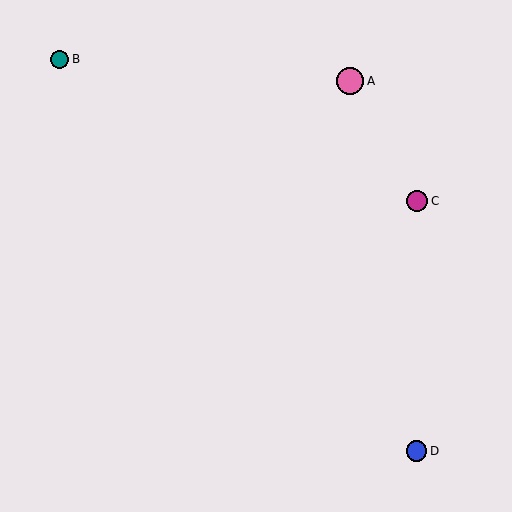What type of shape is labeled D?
Shape D is a blue circle.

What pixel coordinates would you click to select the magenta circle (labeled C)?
Click at (417, 201) to select the magenta circle C.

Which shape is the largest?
The pink circle (labeled A) is the largest.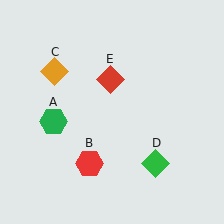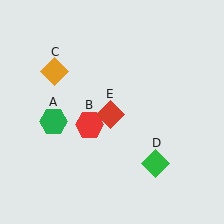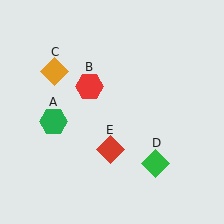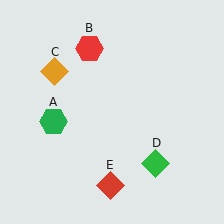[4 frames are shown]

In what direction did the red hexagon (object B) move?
The red hexagon (object B) moved up.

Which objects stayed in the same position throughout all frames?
Green hexagon (object A) and orange diamond (object C) and green diamond (object D) remained stationary.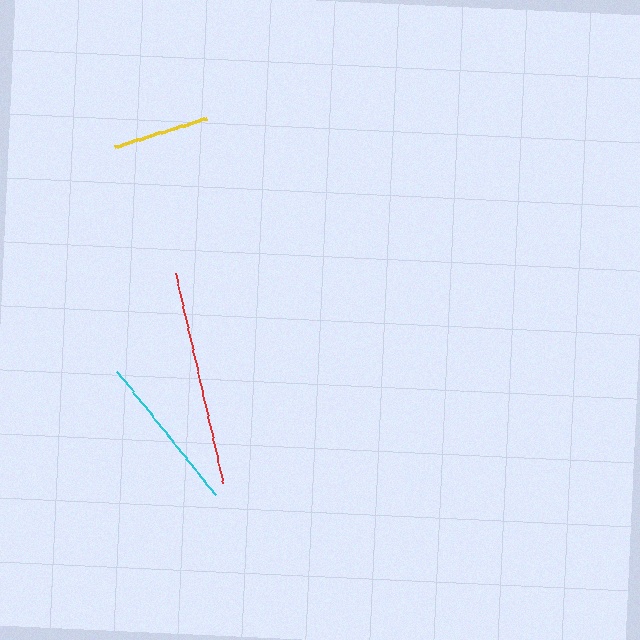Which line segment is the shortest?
The yellow line is the shortest at approximately 96 pixels.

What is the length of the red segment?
The red segment is approximately 215 pixels long.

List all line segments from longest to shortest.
From longest to shortest: red, cyan, yellow.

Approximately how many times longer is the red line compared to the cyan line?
The red line is approximately 1.4 times the length of the cyan line.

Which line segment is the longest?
The red line is the longest at approximately 215 pixels.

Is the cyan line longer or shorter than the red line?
The red line is longer than the cyan line.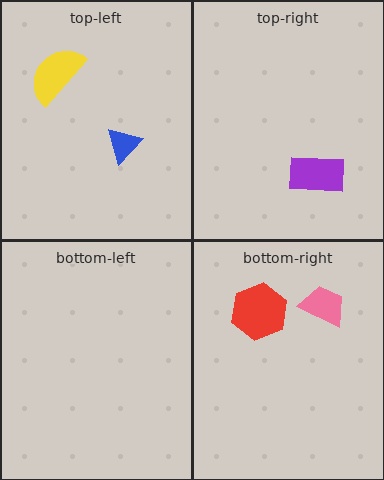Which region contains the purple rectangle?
The top-right region.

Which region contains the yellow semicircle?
The top-left region.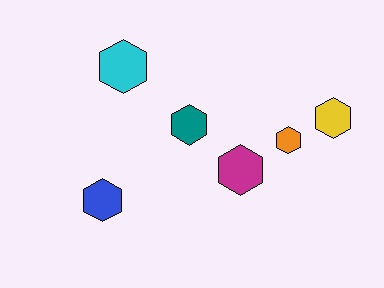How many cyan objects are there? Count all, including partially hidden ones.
There is 1 cyan object.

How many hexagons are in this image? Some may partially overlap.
There are 6 hexagons.